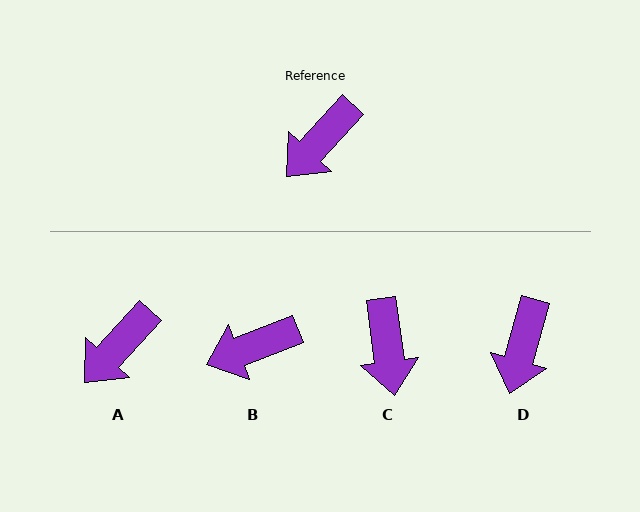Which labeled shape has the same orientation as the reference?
A.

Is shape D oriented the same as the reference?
No, it is off by about 27 degrees.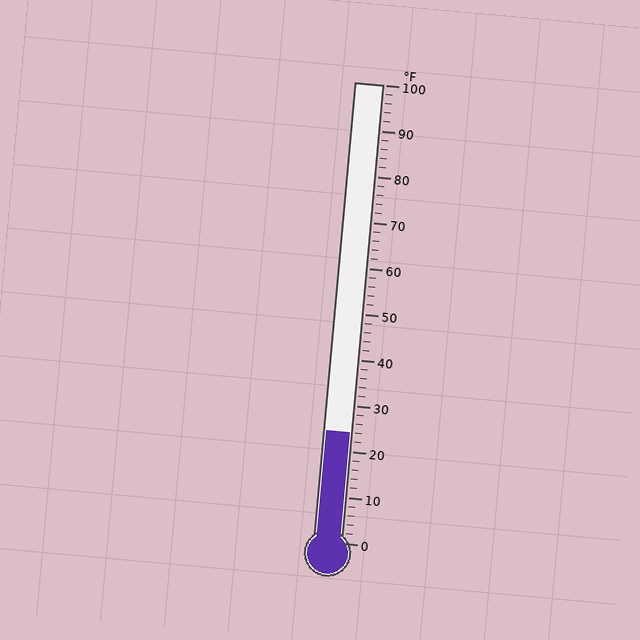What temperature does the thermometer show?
The thermometer shows approximately 24°F.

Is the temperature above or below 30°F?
The temperature is below 30°F.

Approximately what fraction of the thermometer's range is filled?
The thermometer is filled to approximately 25% of its range.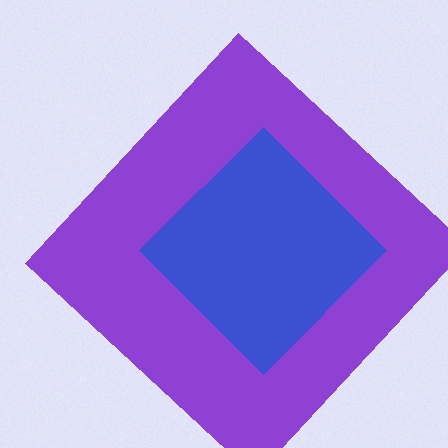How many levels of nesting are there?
2.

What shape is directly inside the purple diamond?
The blue diamond.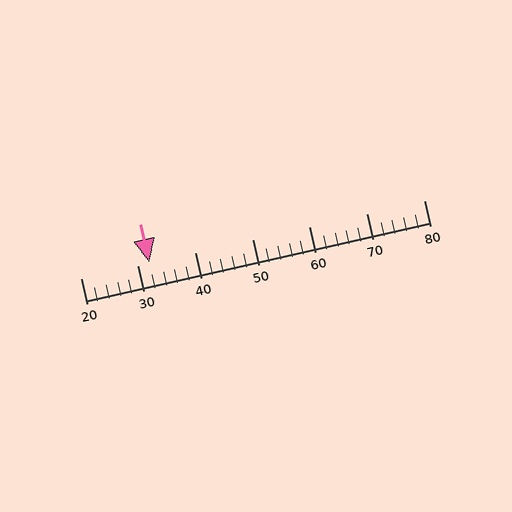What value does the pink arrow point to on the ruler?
The pink arrow points to approximately 32.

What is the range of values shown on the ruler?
The ruler shows values from 20 to 80.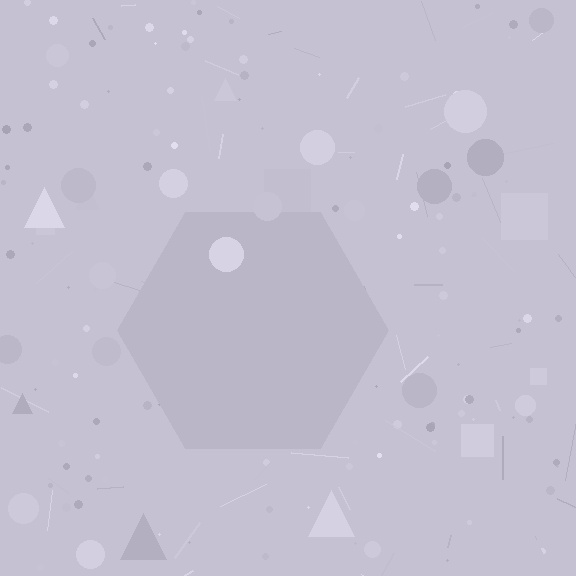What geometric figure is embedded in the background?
A hexagon is embedded in the background.